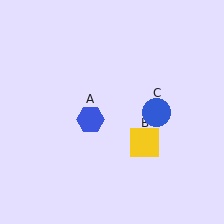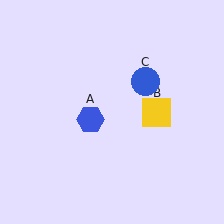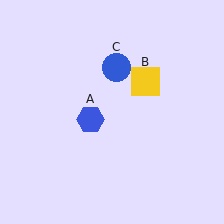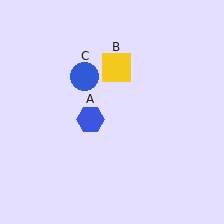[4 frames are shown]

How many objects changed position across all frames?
2 objects changed position: yellow square (object B), blue circle (object C).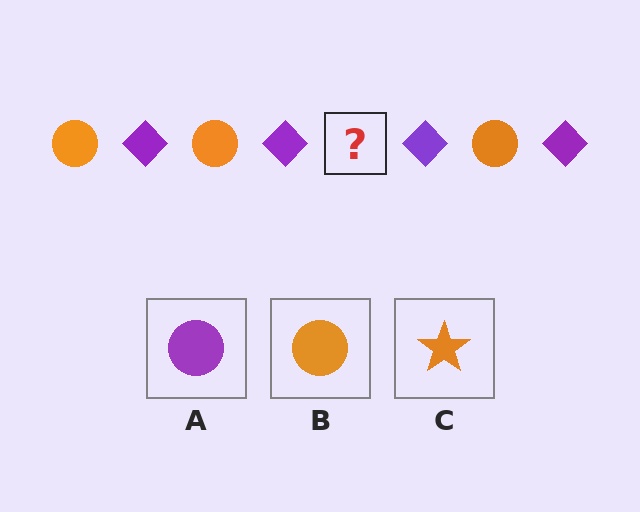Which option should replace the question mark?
Option B.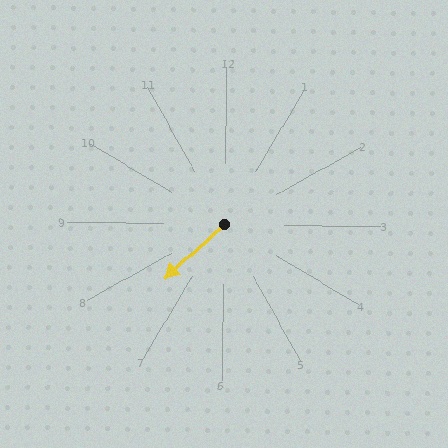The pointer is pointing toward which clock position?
Roughly 8 o'clock.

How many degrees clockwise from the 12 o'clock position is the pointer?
Approximately 226 degrees.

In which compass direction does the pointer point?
Southwest.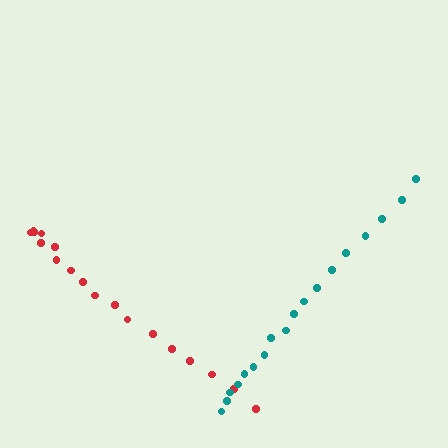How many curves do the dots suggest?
There are 2 distinct paths.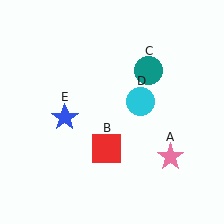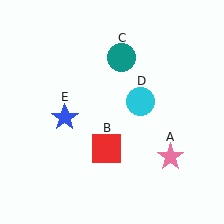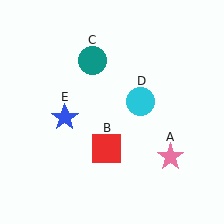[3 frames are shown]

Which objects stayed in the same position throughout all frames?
Pink star (object A) and red square (object B) and cyan circle (object D) and blue star (object E) remained stationary.